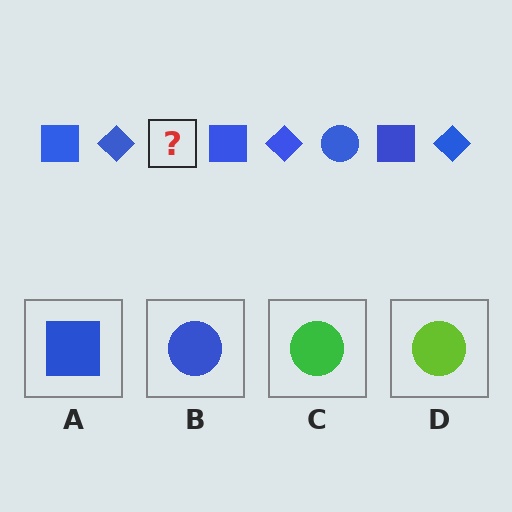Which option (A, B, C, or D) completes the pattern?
B.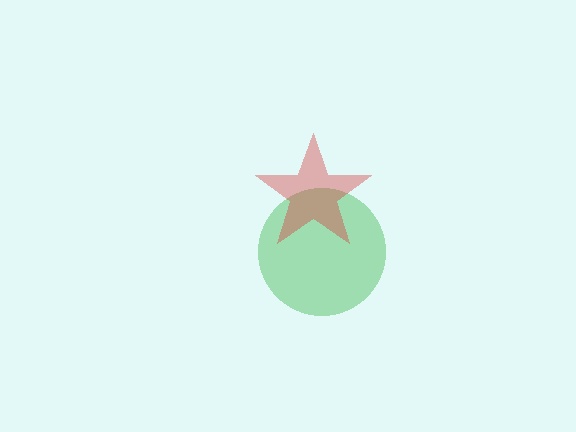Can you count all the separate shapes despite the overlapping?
Yes, there are 2 separate shapes.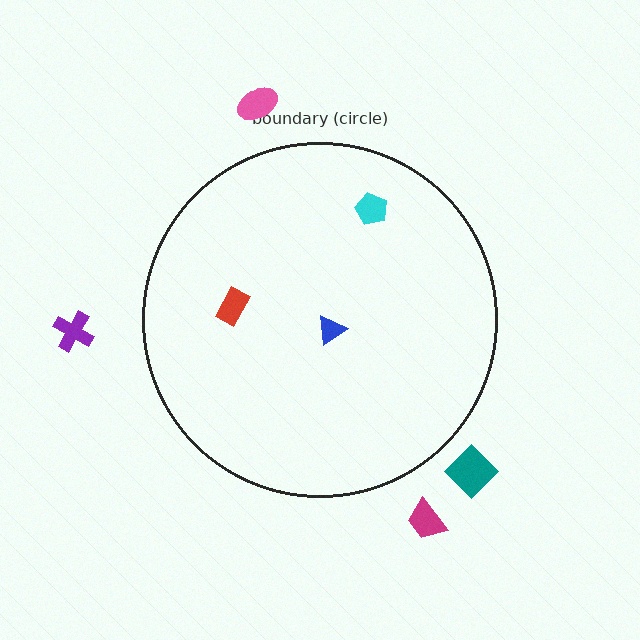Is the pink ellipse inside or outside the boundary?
Outside.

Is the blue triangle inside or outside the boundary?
Inside.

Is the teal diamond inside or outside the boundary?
Outside.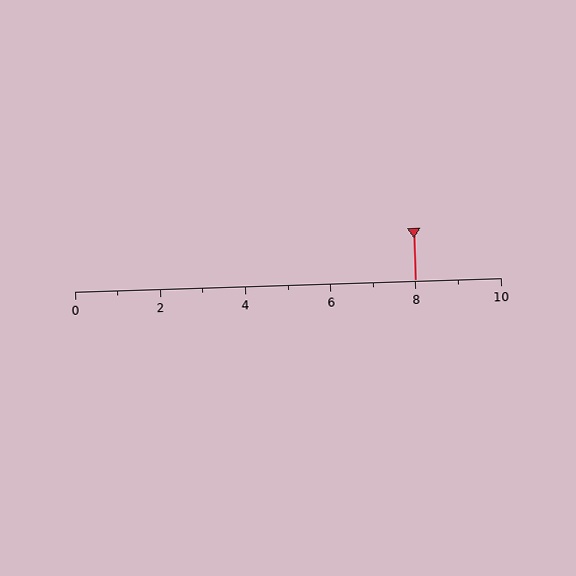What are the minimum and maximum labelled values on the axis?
The axis runs from 0 to 10.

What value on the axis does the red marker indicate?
The marker indicates approximately 8.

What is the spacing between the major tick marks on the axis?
The major ticks are spaced 2 apart.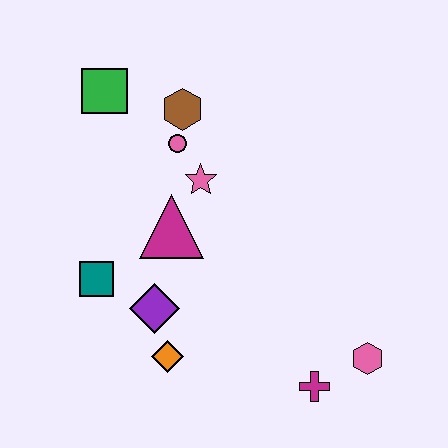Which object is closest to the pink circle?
The brown hexagon is closest to the pink circle.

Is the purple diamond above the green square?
No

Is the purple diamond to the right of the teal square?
Yes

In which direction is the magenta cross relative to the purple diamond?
The magenta cross is to the right of the purple diamond.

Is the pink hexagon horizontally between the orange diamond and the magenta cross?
No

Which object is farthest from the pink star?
The pink hexagon is farthest from the pink star.